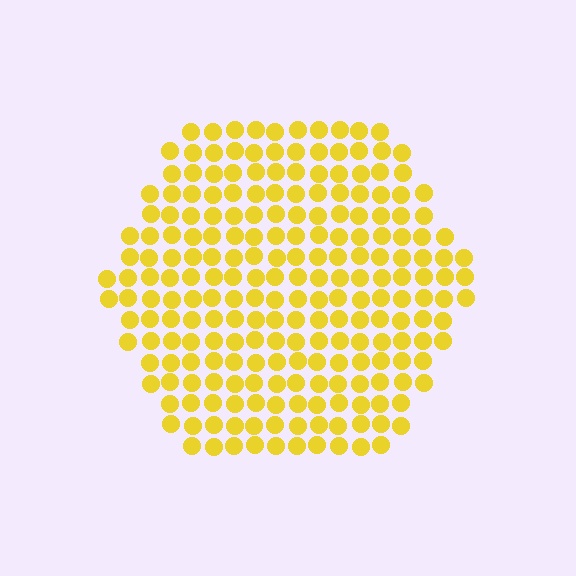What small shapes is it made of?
It is made of small circles.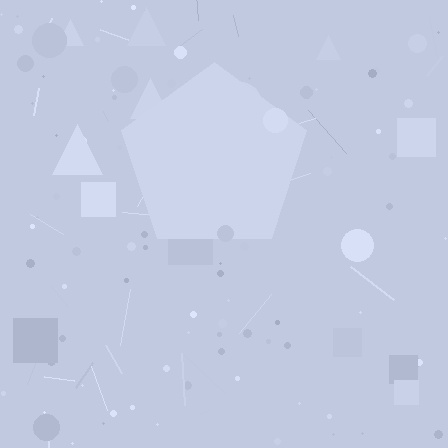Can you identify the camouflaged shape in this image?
The camouflaged shape is a pentagon.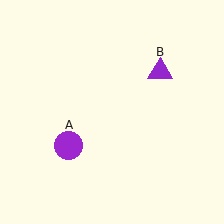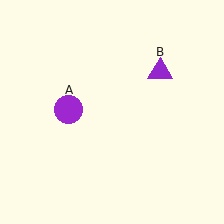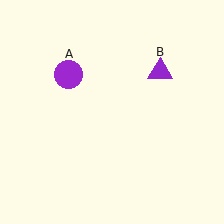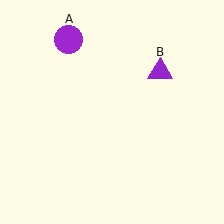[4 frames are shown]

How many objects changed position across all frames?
1 object changed position: purple circle (object A).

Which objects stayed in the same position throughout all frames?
Purple triangle (object B) remained stationary.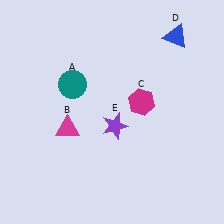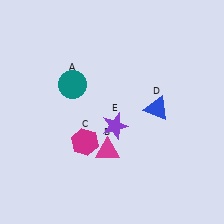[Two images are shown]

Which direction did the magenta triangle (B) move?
The magenta triangle (B) moved right.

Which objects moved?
The objects that moved are: the magenta triangle (B), the magenta hexagon (C), the blue triangle (D).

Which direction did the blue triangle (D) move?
The blue triangle (D) moved down.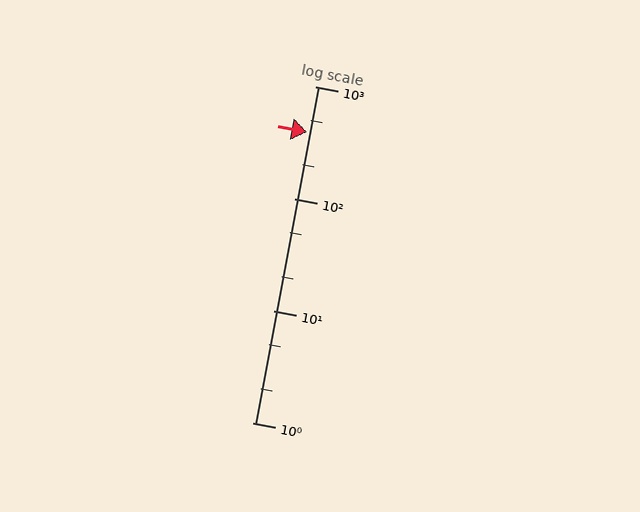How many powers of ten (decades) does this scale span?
The scale spans 3 decades, from 1 to 1000.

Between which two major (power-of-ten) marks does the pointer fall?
The pointer is between 100 and 1000.